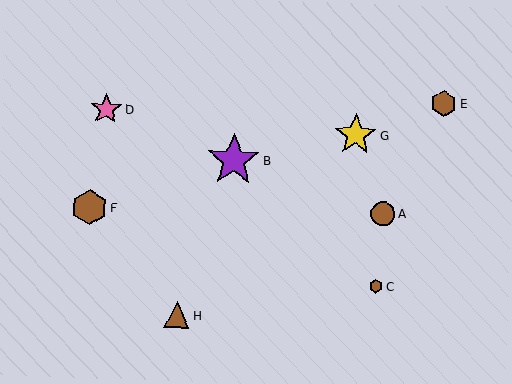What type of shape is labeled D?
Shape D is a pink star.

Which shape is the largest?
The purple star (labeled B) is the largest.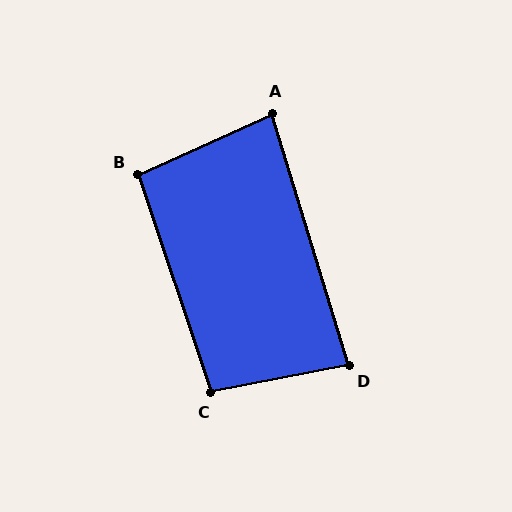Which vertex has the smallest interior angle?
A, at approximately 82 degrees.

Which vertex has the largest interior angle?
C, at approximately 98 degrees.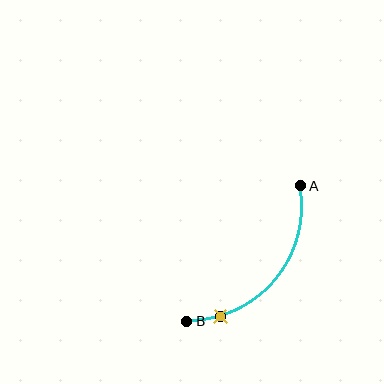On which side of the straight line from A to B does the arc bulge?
The arc bulges below and to the right of the straight line connecting A and B.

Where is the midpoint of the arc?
The arc midpoint is the point on the curve farthest from the straight line joining A and B. It sits below and to the right of that line.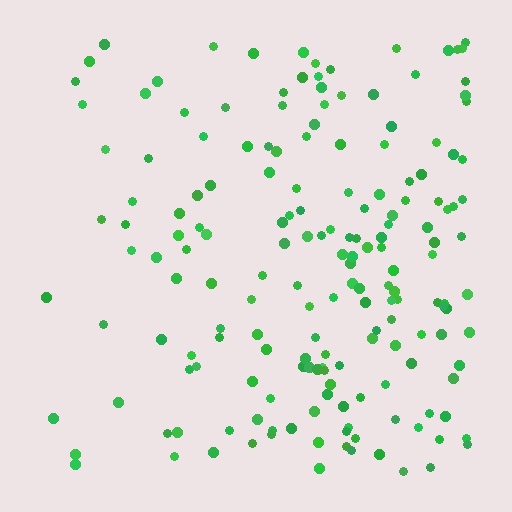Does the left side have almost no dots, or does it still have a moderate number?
Still a moderate number, just noticeably fewer than the right.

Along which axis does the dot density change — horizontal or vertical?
Horizontal.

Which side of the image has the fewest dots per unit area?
The left.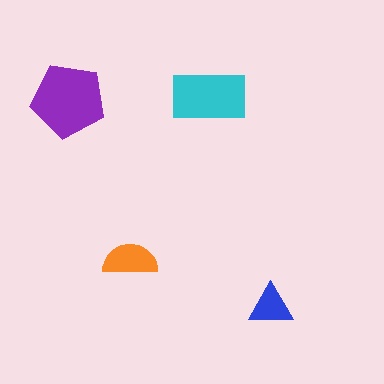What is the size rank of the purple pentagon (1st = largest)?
1st.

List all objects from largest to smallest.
The purple pentagon, the cyan rectangle, the orange semicircle, the blue triangle.